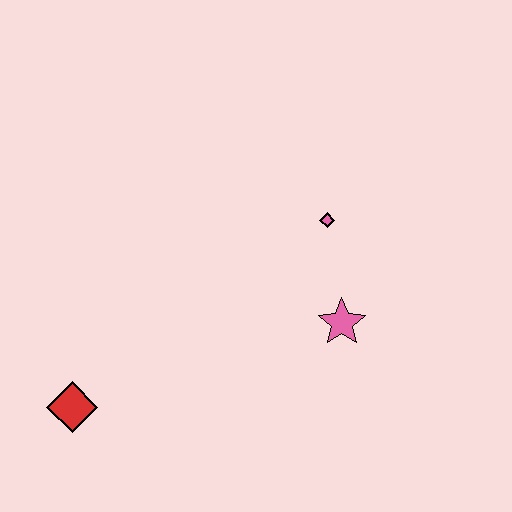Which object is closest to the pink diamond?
The pink star is closest to the pink diamond.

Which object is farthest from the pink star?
The red diamond is farthest from the pink star.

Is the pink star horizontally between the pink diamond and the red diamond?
No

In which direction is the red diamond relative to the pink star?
The red diamond is to the left of the pink star.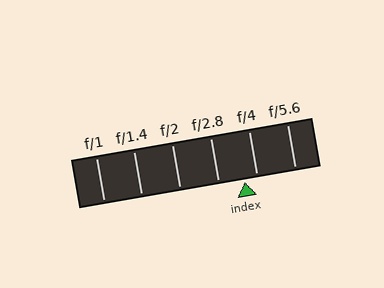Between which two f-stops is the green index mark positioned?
The index mark is between f/2.8 and f/4.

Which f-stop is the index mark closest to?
The index mark is closest to f/4.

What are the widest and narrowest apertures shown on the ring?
The widest aperture shown is f/1 and the narrowest is f/5.6.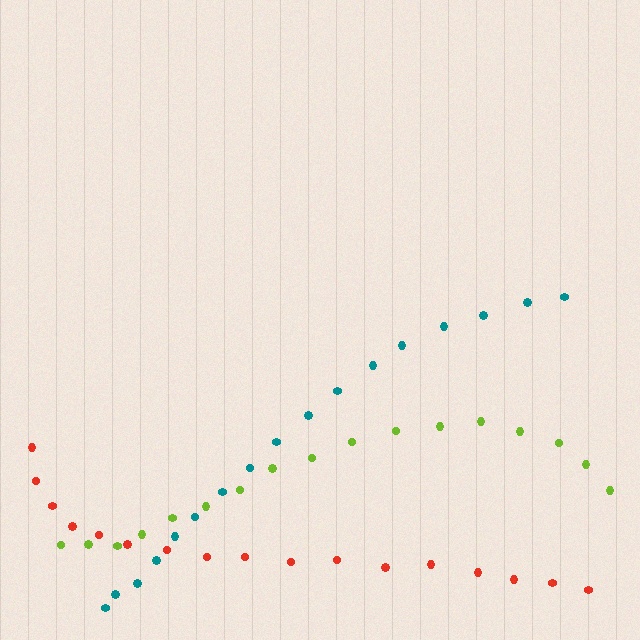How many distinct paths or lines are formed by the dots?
There are 3 distinct paths.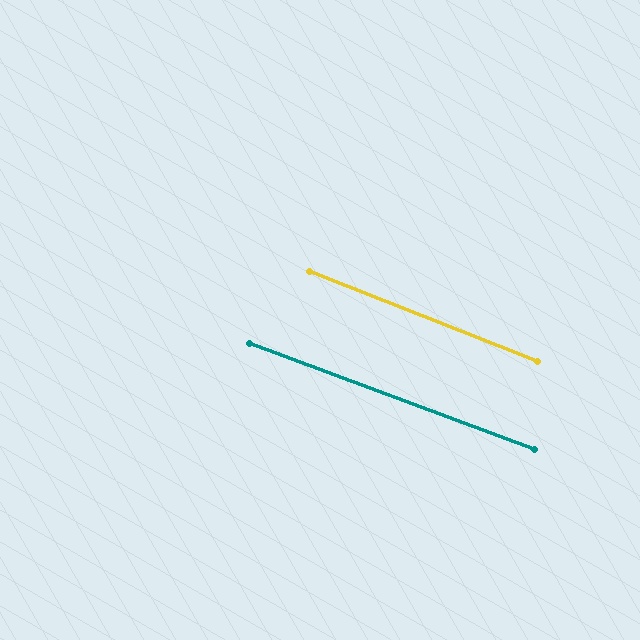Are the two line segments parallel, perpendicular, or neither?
Parallel — their directions differ by only 1.3°.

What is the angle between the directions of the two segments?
Approximately 1 degree.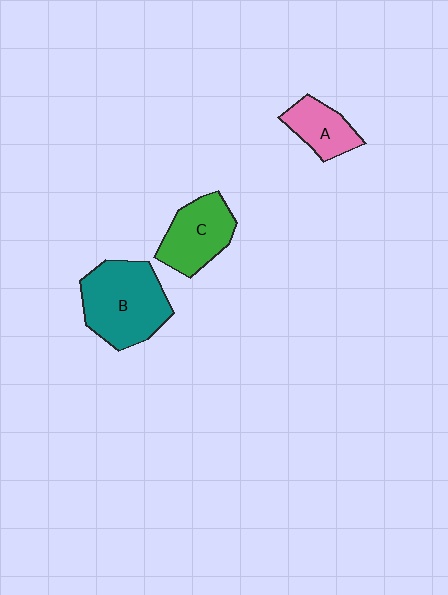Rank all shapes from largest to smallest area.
From largest to smallest: B (teal), C (green), A (pink).